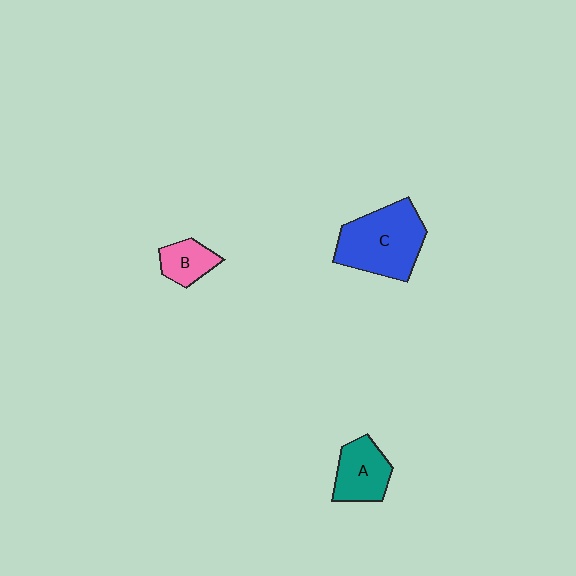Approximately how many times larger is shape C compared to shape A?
Approximately 1.7 times.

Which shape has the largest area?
Shape C (blue).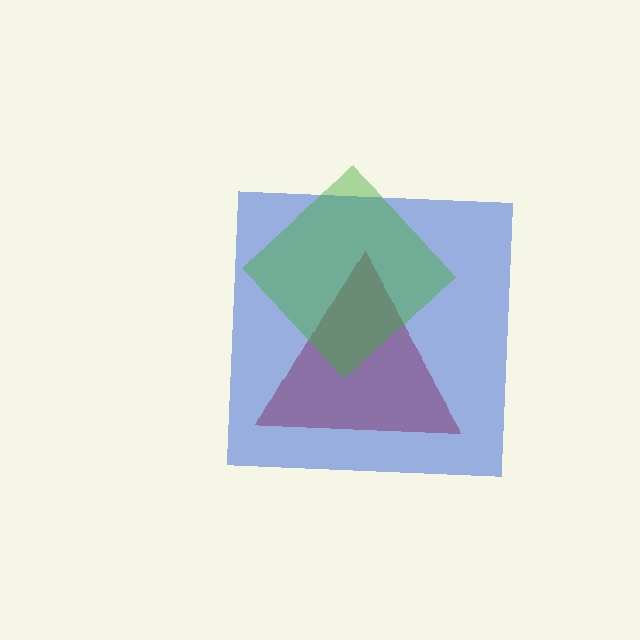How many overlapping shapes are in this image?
There are 3 overlapping shapes in the image.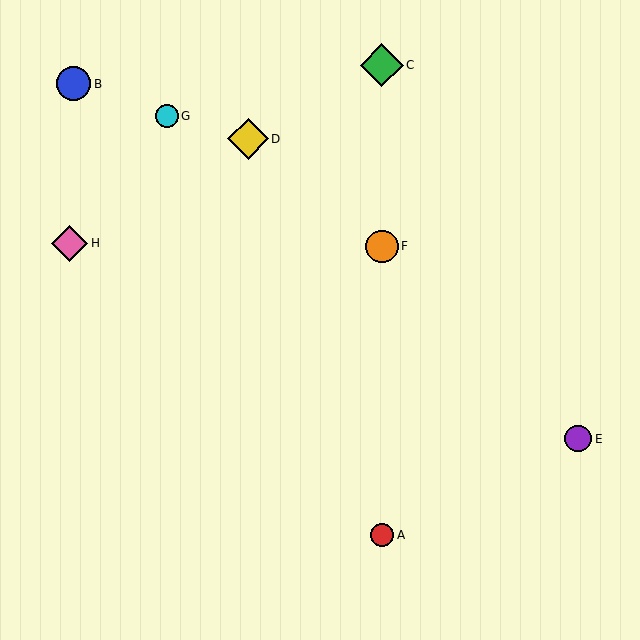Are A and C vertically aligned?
Yes, both are at x≈382.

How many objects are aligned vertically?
3 objects (A, C, F) are aligned vertically.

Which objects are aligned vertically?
Objects A, C, F are aligned vertically.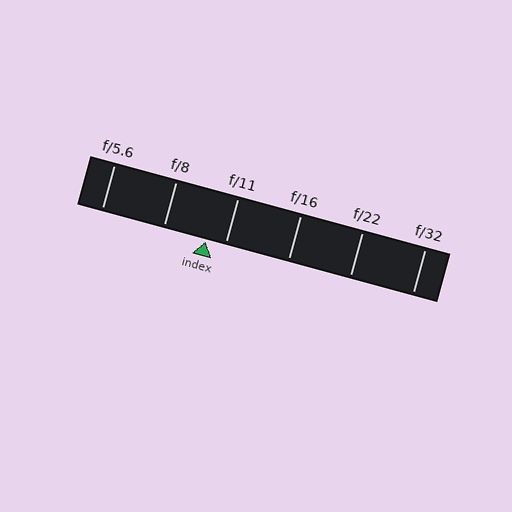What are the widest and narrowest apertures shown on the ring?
The widest aperture shown is f/5.6 and the narrowest is f/32.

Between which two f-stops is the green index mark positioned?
The index mark is between f/8 and f/11.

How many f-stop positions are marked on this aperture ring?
There are 6 f-stop positions marked.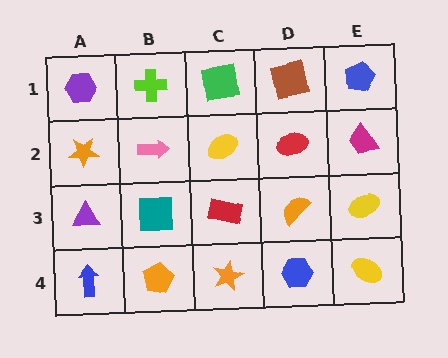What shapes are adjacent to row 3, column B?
A pink arrow (row 2, column B), an orange pentagon (row 4, column B), a purple triangle (row 3, column A), a red rectangle (row 3, column C).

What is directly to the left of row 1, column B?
A purple hexagon.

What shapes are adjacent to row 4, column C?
A red rectangle (row 3, column C), an orange pentagon (row 4, column B), a blue hexagon (row 4, column D).